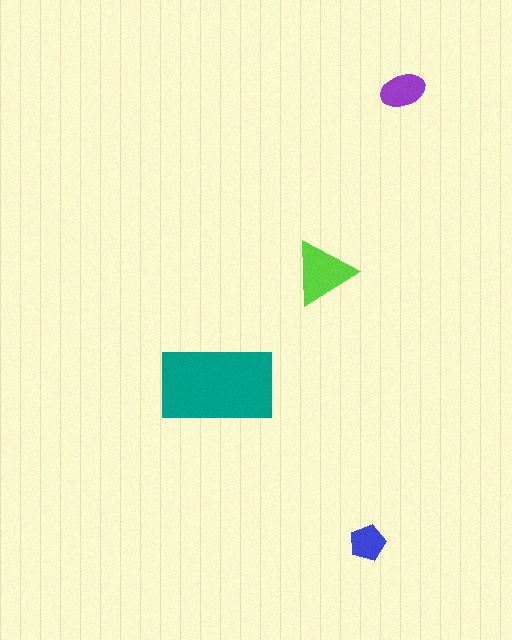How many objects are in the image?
There are 4 objects in the image.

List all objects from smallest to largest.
The blue pentagon, the purple ellipse, the lime triangle, the teal rectangle.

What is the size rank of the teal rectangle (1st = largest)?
1st.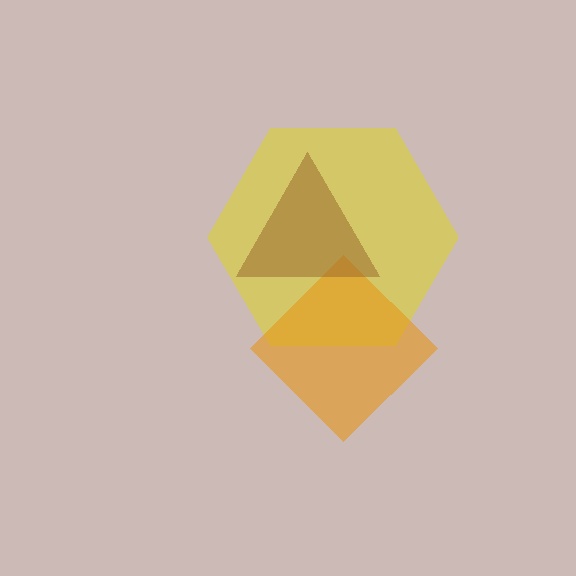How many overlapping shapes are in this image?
There are 3 overlapping shapes in the image.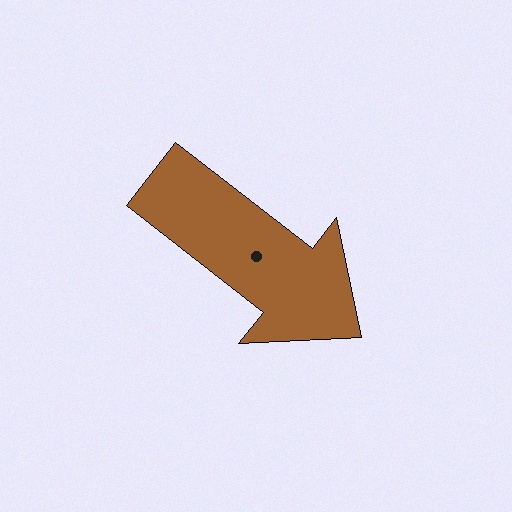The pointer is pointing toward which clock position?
Roughly 4 o'clock.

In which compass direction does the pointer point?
Southeast.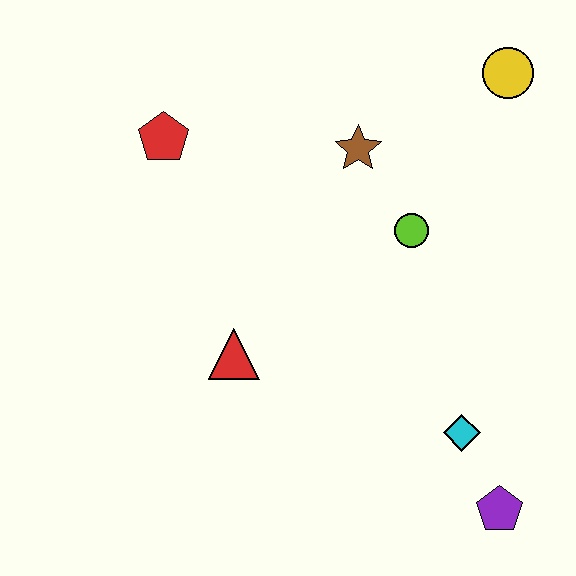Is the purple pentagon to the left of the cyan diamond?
No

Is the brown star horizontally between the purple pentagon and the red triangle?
Yes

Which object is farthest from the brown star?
The purple pentagon is farthest from the brown star.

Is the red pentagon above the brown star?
Yes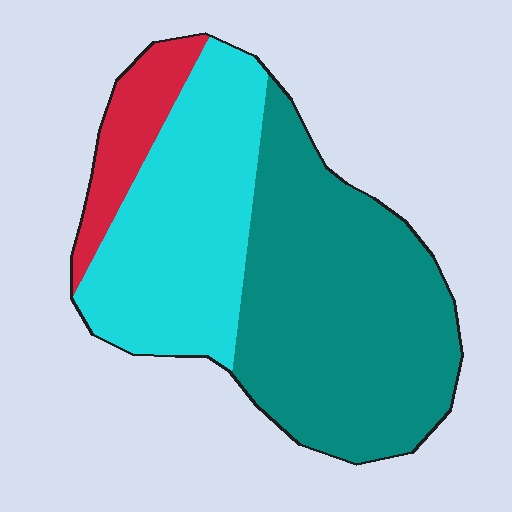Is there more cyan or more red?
Cyan.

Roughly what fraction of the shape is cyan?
Cyan covers 36% of the shape.